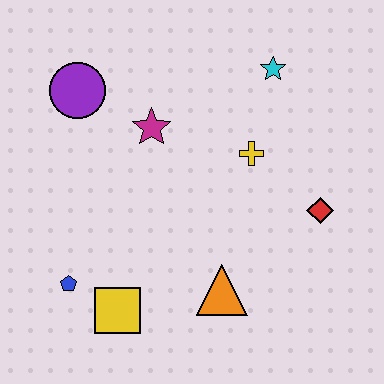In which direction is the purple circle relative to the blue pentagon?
The purple circle is above the blue pentagon.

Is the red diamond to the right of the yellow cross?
Yes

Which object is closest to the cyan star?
The yellow cross is closest to the cyan star.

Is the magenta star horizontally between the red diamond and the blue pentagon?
Yes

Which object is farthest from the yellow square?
The cyan star is farthest from the yellow square.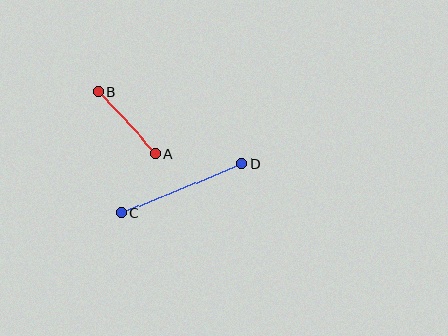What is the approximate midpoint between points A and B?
The midpoint is at approximately (127, 123) pixels.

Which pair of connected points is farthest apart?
Points C and D are farthest apart.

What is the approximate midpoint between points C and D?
The midpoint is at approximately (182, 188) pixels.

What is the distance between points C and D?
The distance is approximately 130 pixels.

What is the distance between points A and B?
The distance is approximately 84 pixels.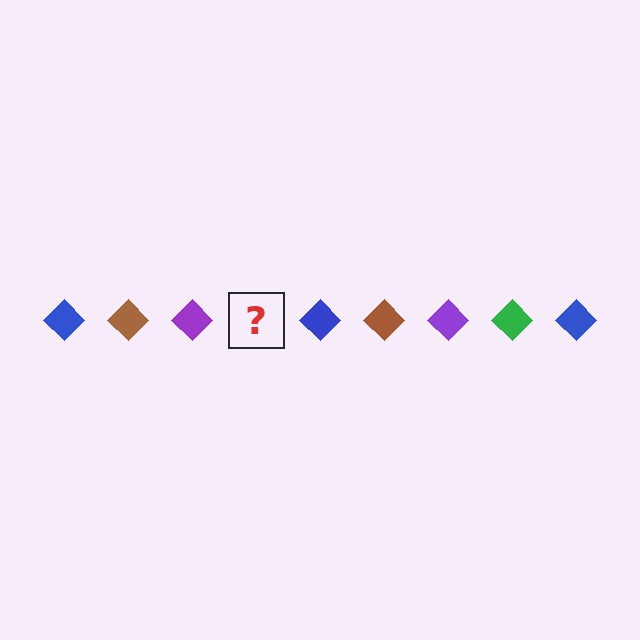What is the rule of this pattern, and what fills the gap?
The rule is that the pattern cycles through blue, brown, purple, green diamonds. The gap should be filled with a green diamond.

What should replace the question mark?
The question mark should be replaced with a green diamond.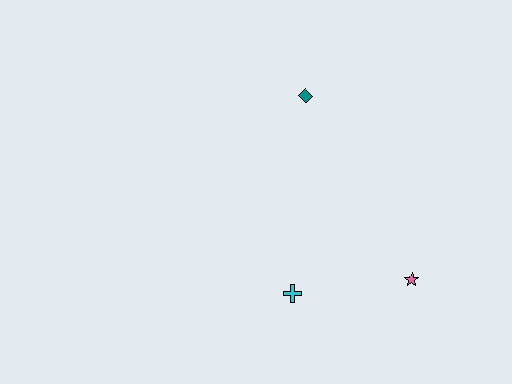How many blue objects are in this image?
There are no blue objects.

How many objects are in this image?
There are 3 objects.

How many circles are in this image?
There are no circles.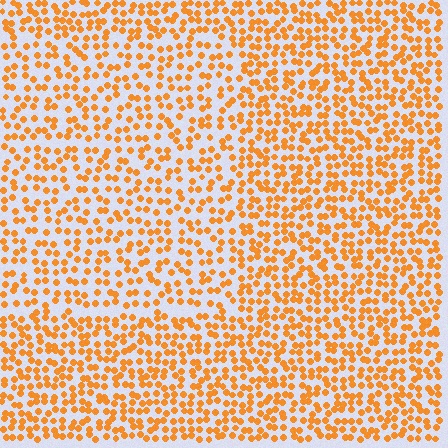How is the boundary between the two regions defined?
The boundary is defined by a change in element density (approximately 1.5x ratio). All elements are the same color, size, and shape.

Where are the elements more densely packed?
The elements are more densely packed outside the rectangle boundary.